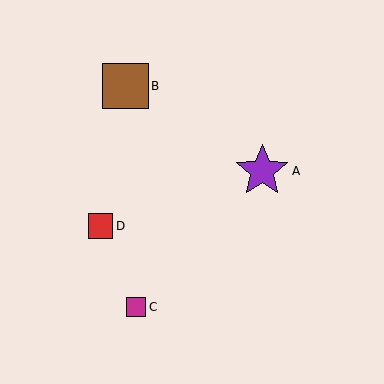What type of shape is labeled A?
Shape A is a purple star.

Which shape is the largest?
The purple star (labeled A) is the largest.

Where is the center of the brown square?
The center of the brown square is at (125, 86).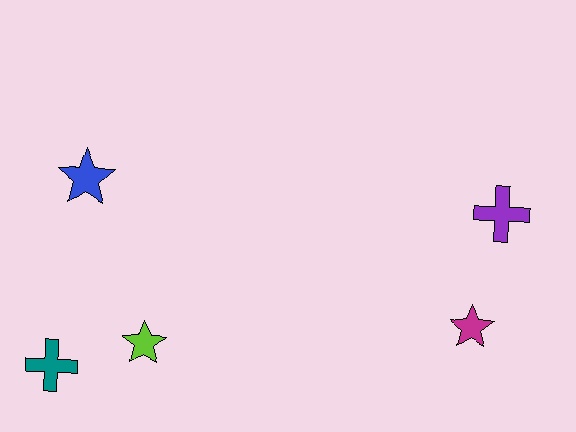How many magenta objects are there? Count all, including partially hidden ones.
There is 1 magenta object.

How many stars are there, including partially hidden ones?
There are 3 stars.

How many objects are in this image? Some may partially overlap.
There are 5 objects.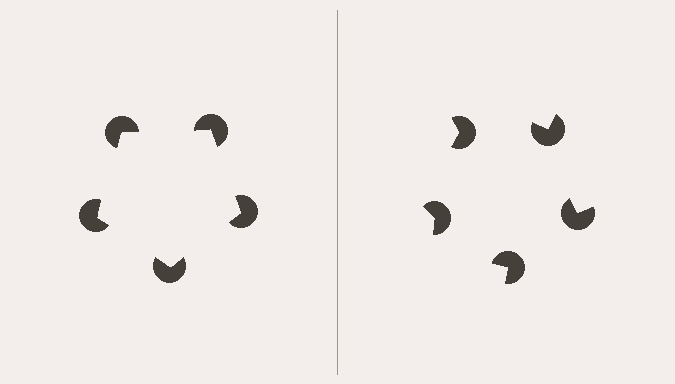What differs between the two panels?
The pac-man discs are positioned identically on both sides; only the wedge orientations differ. On the left they align to a pentagon; on the right they are misaligned.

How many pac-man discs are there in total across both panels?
10 — 5 on each side.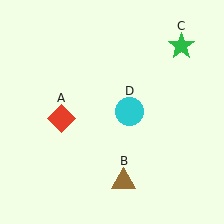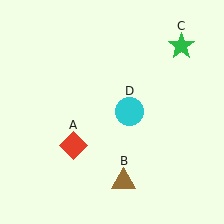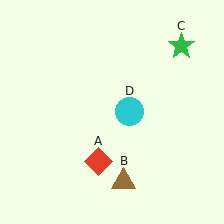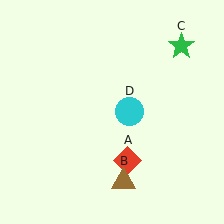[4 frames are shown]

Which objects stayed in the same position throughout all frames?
Brown triangle (object B) and green star (object C) and cyan circle (object D) remained stationary.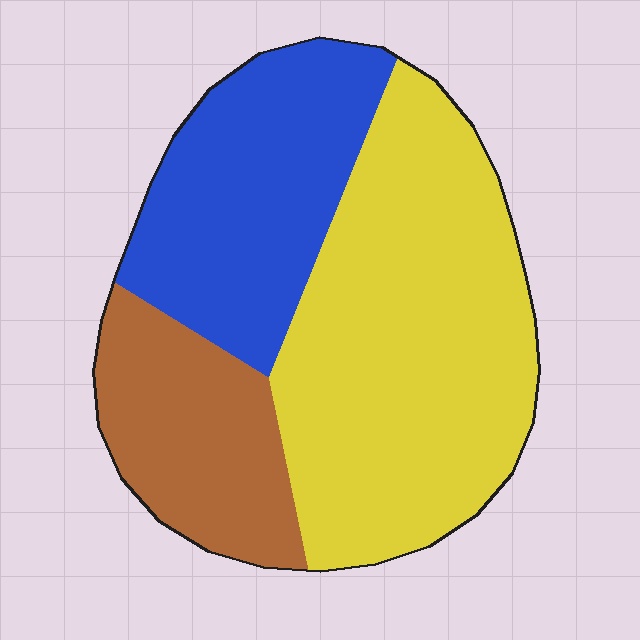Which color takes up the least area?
Brown, at roughly 20%.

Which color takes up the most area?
Yellow, at roughly 50%.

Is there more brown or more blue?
Blue.